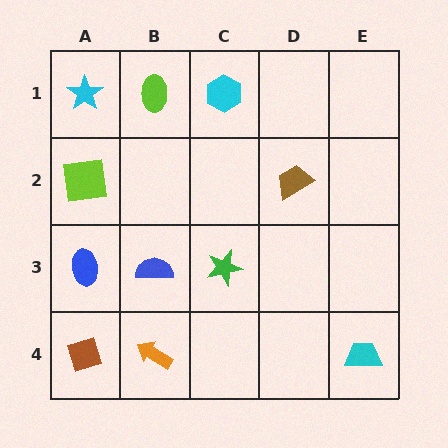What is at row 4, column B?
An orange arrow.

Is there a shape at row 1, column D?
No, that cell is empty.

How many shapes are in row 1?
3 shapes.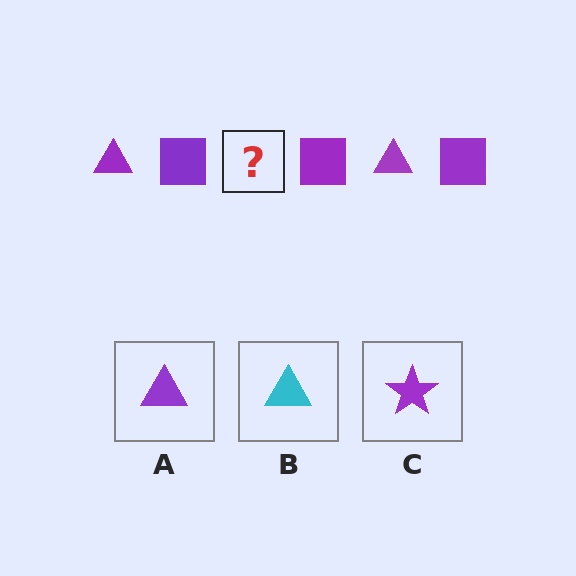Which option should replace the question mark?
Option A.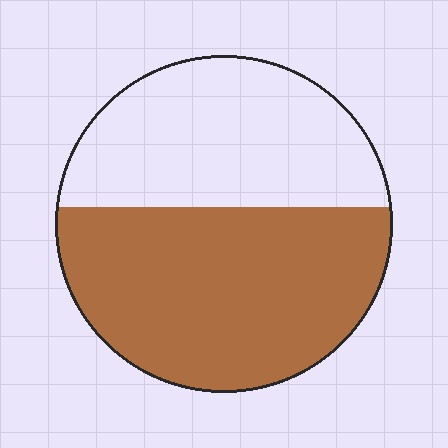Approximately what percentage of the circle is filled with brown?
Approximately 55%.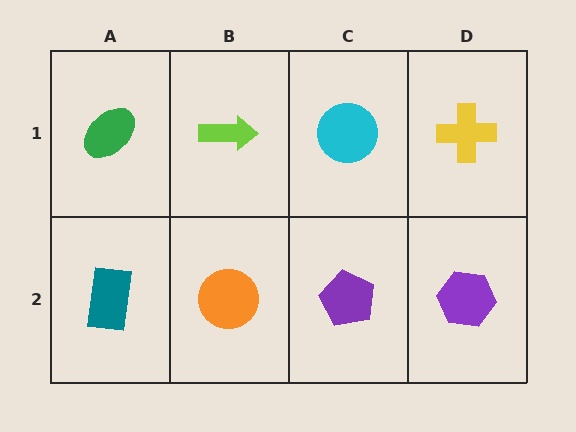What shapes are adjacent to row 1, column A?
A teal rectangle (row 2, column A), a lime arrow (row 1, column B).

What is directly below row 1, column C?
A purple pentagon.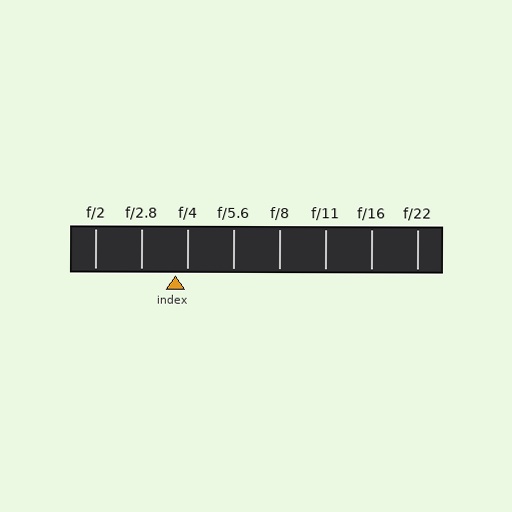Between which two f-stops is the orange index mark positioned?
The index mark is between f/2.8 and f/4.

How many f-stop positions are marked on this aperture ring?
There are 8 f-stop positions marked.